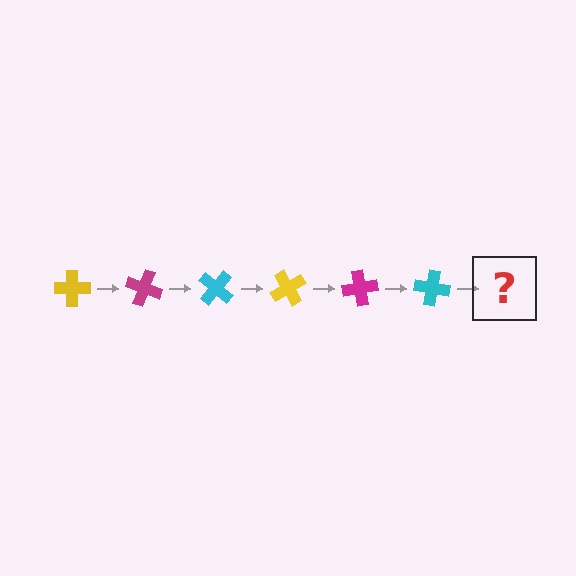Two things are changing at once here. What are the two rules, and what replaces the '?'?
The two rules are that it rotates 20 degrees each step and the color cycles through yellow, magenta, and cyan. The '?' should be a yellow cross, rotated 120 degrees from the start.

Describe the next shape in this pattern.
It should be a yellow cross, rotated 120 degrees from the start.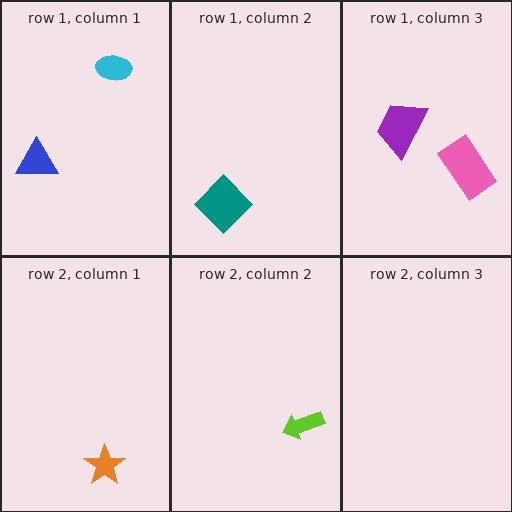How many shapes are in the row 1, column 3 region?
2.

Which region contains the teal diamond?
The row 1, column 2 region.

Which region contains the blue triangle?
The row 1, column 1 region.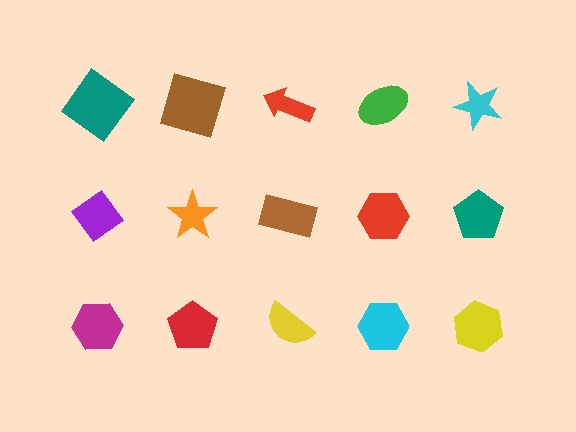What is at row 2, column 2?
An orange star.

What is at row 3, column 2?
A red pentagon.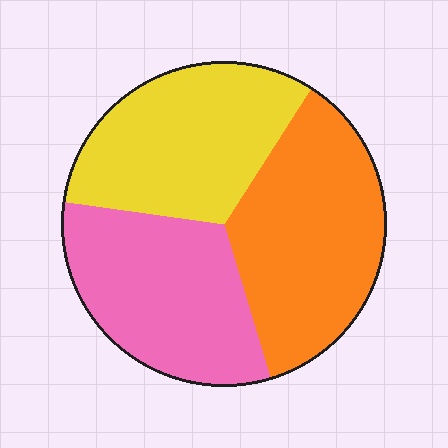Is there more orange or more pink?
Orange.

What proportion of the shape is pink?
Pink takes up between a quarter and a half of the shape.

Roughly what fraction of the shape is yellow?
Yellow covers roughly 30% of the shape.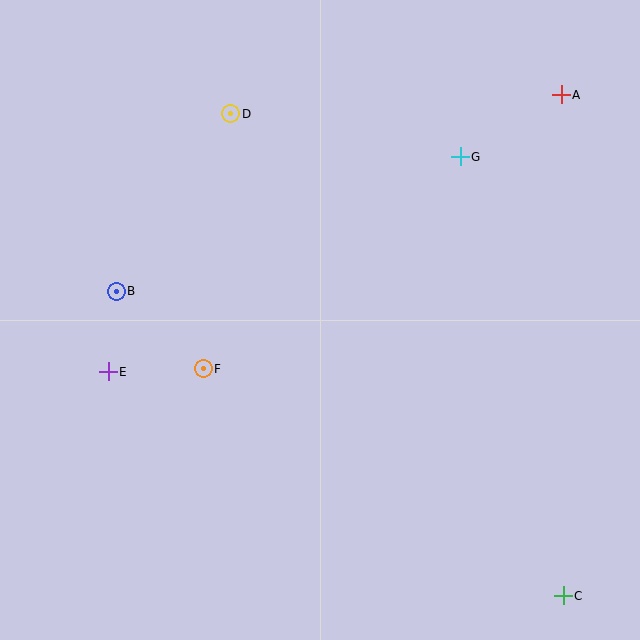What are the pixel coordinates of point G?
Point G is at (460, 157).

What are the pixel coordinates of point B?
Point B is at (116, 291).